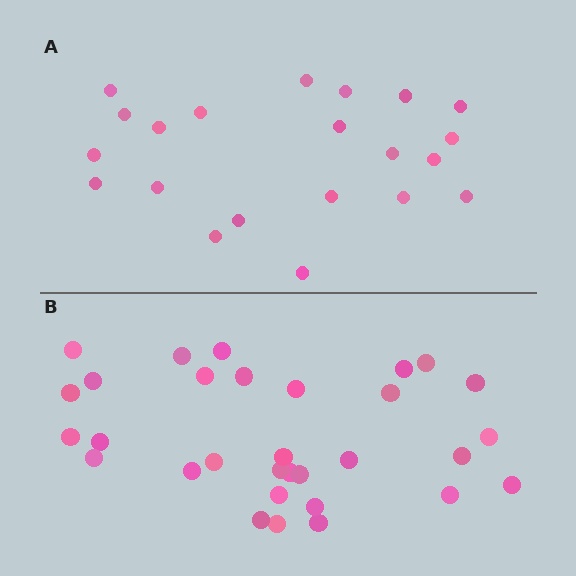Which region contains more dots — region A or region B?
Region B (the bottom region) has more dots.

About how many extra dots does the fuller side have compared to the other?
Region B has roughly 10 or so more dots than region A.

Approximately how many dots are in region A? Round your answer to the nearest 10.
About 20 dots. (The exact count is 21, which rounds to 20.)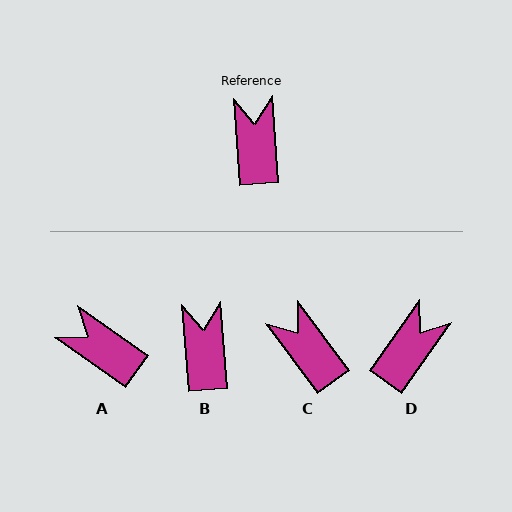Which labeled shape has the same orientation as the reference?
B.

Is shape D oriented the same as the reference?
No, it is off by about 40 degrees.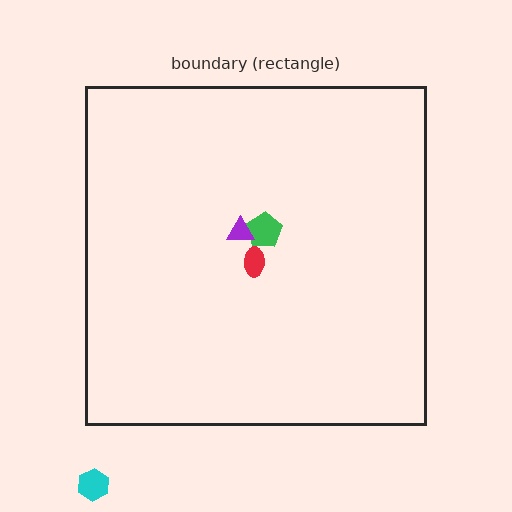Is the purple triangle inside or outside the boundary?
Inside.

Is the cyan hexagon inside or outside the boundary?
Outside.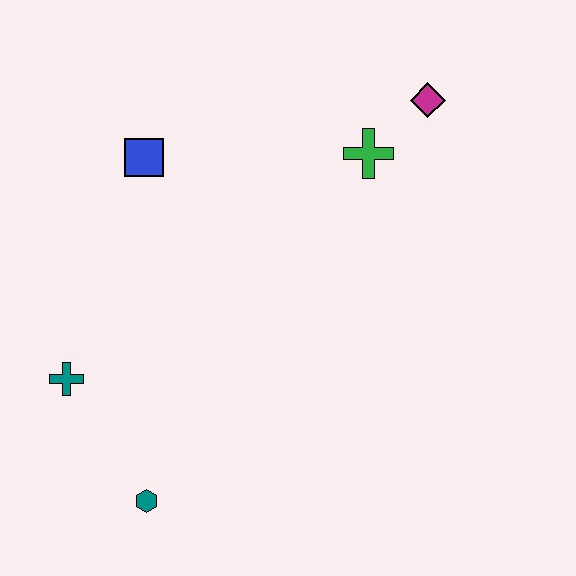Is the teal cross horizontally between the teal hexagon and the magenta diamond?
No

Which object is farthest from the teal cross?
The magenta diamond is farthest from the teal cross.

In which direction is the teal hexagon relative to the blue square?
The teal hexagon is below the blue square.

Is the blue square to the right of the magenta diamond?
No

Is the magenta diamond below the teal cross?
No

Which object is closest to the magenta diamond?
The green cross is closest to the magenta diamond.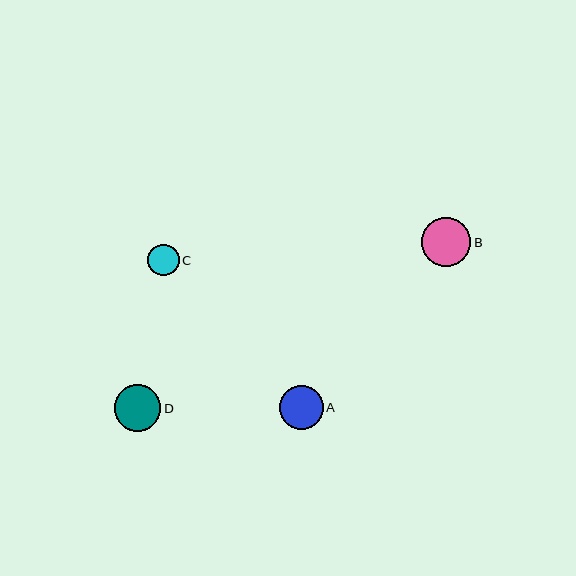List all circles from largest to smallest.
From largest to smallest: B, D, A, C.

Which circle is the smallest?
Circle C is the smallest with a size of approximately 31 pixels.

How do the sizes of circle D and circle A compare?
Circle D and circle A are approximately the same size.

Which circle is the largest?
Circle B is the largest with a size of approximately 49 pixels.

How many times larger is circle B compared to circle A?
Circle B is approximately 1.1 times the size of circle A.